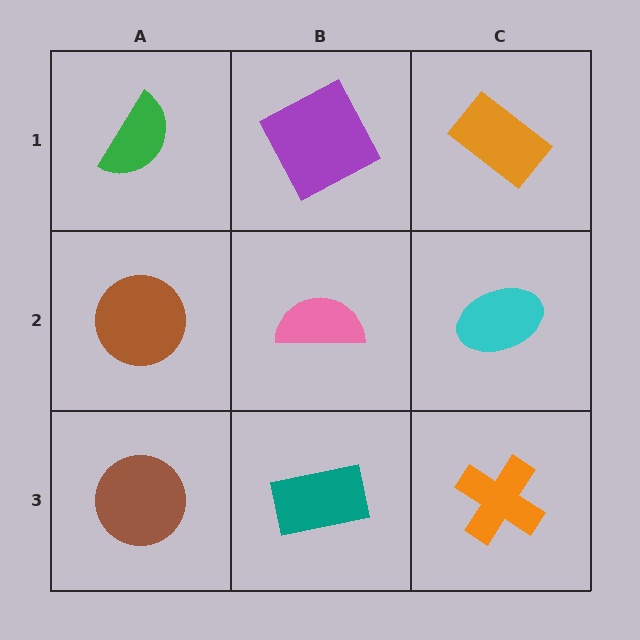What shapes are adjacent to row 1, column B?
A pink semicircle (row 2, column B), a green semicircle (row 1, column A), an orange rectangle (row 1, column C).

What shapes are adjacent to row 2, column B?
A purple square (row 1, column B), a teal rectangle (row 3, column B), a brown circle (row 2, column A), a cyan ellipse (row 2, column C).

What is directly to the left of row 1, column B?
A green semicircle.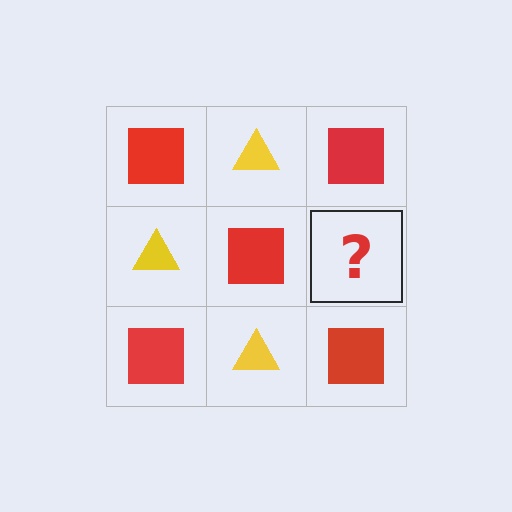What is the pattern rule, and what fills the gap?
The rule is that it alternates red square and yellow triangle in a checkerboard pattern. The gap should be filled with a yellow triangle.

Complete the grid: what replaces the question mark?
The question mark should be replaced with a yellow triangle.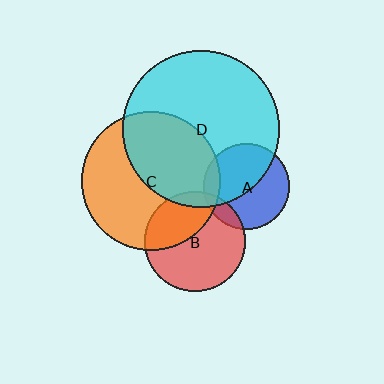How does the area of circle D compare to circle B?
Approximately 2.4 times.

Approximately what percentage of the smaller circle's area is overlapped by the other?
Approximately 35%.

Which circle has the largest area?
Circle D (cyan).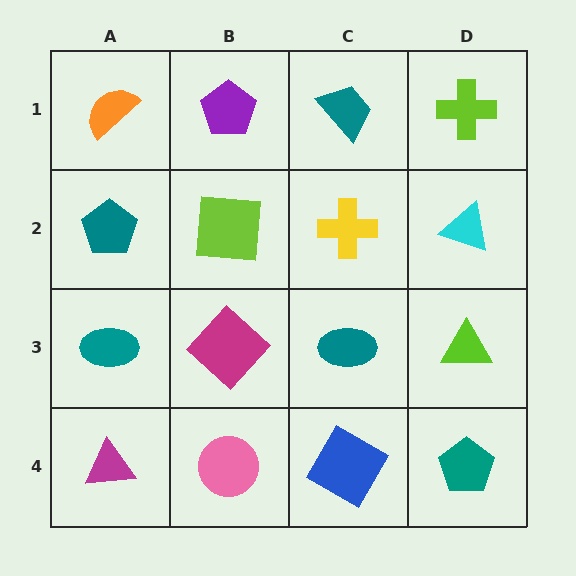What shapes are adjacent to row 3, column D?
A cyan triangle (row 2, column D), a teal pentagon (row 4, column D), a teal ellipse (row 3, column C).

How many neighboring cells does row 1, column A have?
2.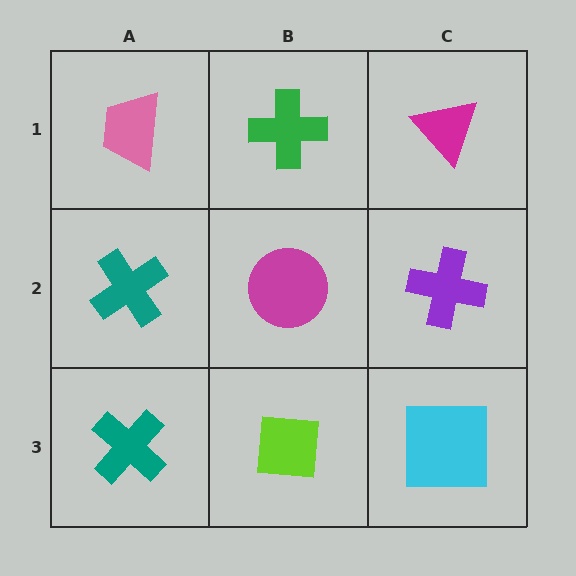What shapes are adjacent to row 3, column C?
A purple cross (row 2, column C), a lime square (row 3, column B).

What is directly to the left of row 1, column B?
A pink trapezoid.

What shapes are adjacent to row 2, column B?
A green cross (row 1, column B), a lime square (row 3, column B), a teal cross (row 2, column A), a purple cross (row 2, column C).